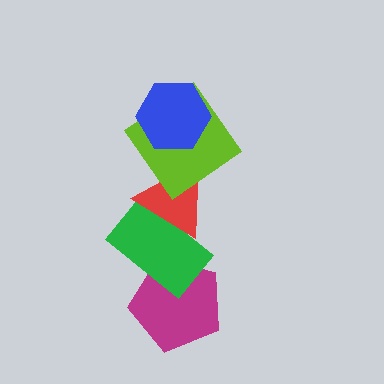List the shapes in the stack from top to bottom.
From top to bottom: the blue hexagon, the lime diamond, the red triangle, the green rectangle, the magenta pentagon.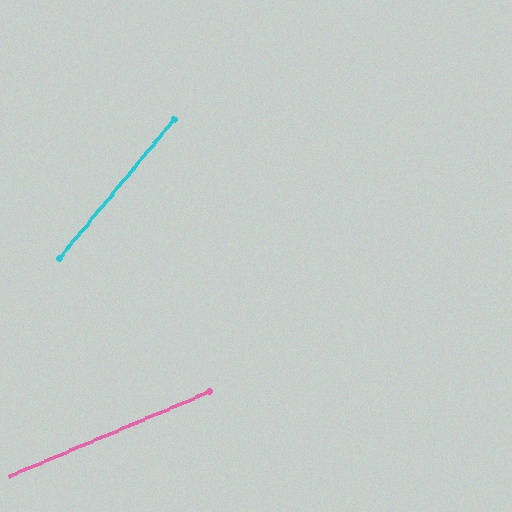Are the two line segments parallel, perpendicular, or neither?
Neither parallel nor perpendicular — they differ by about 28°.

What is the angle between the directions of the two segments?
Approximately 28 degrees.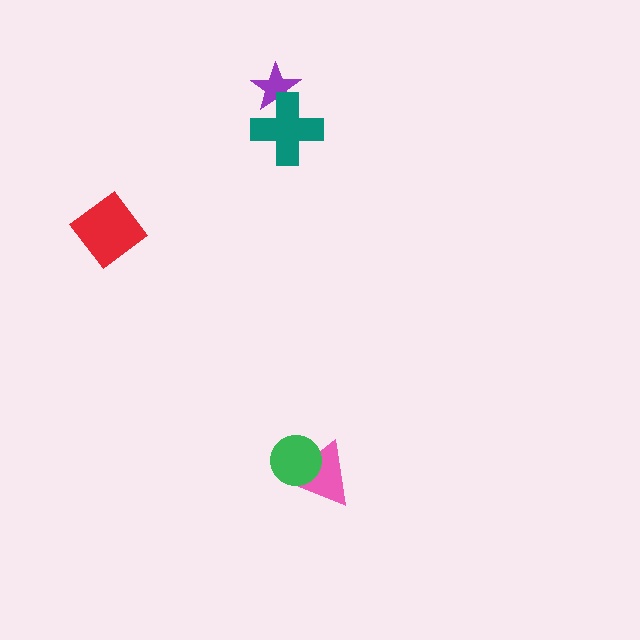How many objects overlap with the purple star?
1 object overlaps with the purple star.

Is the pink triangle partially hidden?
Yes, it is partially covered by another shape.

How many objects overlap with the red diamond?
0 objects overlap with the red diamond.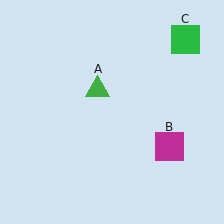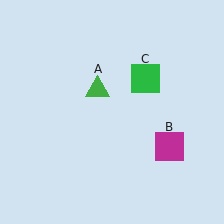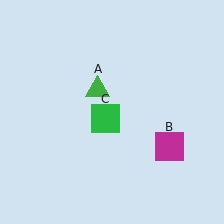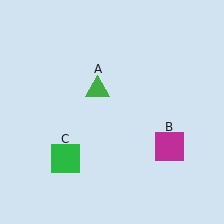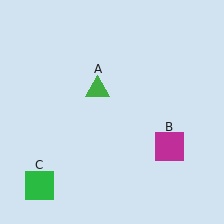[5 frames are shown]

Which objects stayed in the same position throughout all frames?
Green triangle (object A) and magenta square (object B) remained stationary.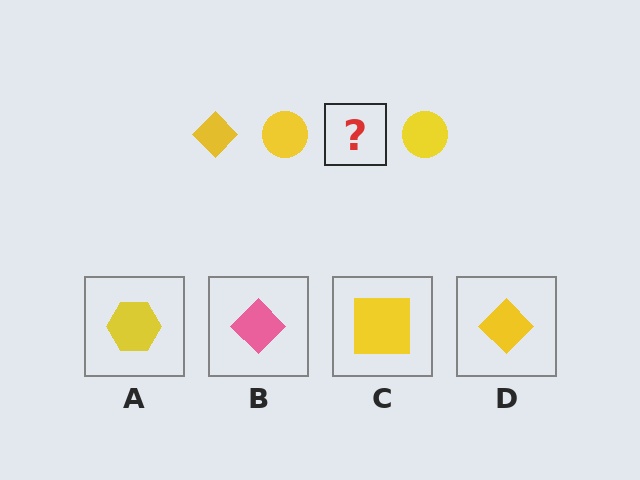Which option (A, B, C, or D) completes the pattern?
D.